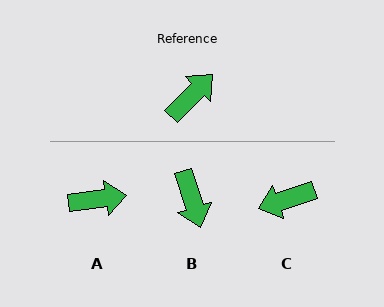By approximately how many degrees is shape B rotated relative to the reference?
Approximately 117 degrees clockwise.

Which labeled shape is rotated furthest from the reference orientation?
C, about 154 degrees away.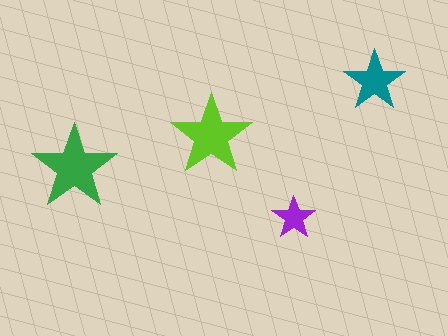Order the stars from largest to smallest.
the green one, the lime one, the teal one, the purple one.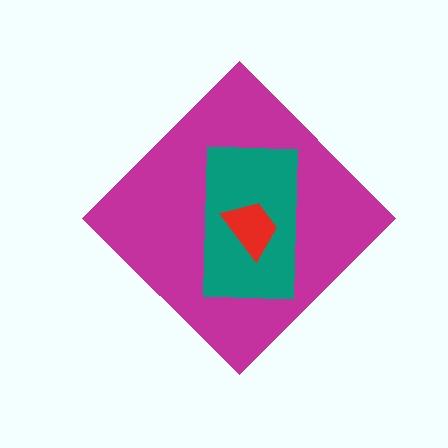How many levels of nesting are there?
3.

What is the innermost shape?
The red trapezoid.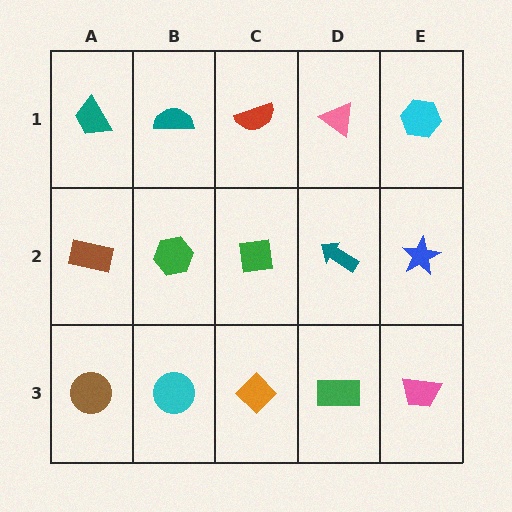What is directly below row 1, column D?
A teal arrow.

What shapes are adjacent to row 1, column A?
A brown rectangle (row 2, column A), a teal semicircle (row 1, column B).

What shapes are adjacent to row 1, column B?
A green hexagon (row 2, column B), a teal trapezoid (row 1, column A), a red semicircle (row 1, column C).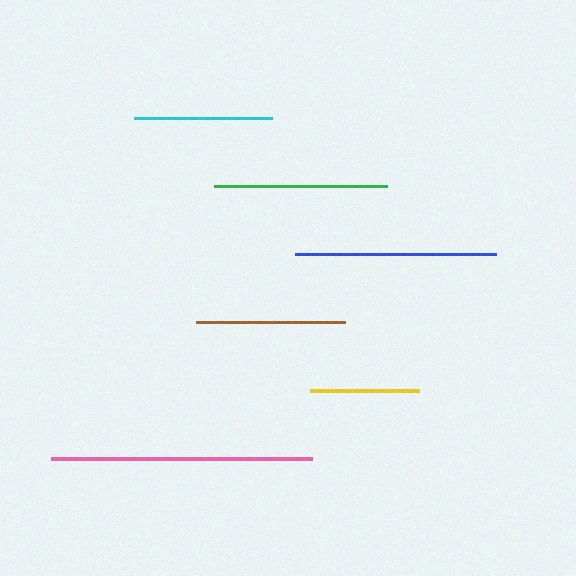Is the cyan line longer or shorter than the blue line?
The blue line is longer than the cyan line.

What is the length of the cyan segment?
The cyan segment is approximately 137 pixels long.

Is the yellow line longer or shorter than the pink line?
The pink line is longer than the yellow line.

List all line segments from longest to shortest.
From longest to shortest: pink, blue, green, brown, cyan, yellow.